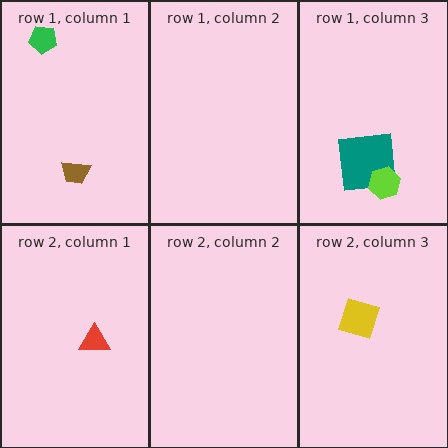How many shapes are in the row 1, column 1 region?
2.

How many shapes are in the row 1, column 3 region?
2.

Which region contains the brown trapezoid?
The row 1, column 1 region.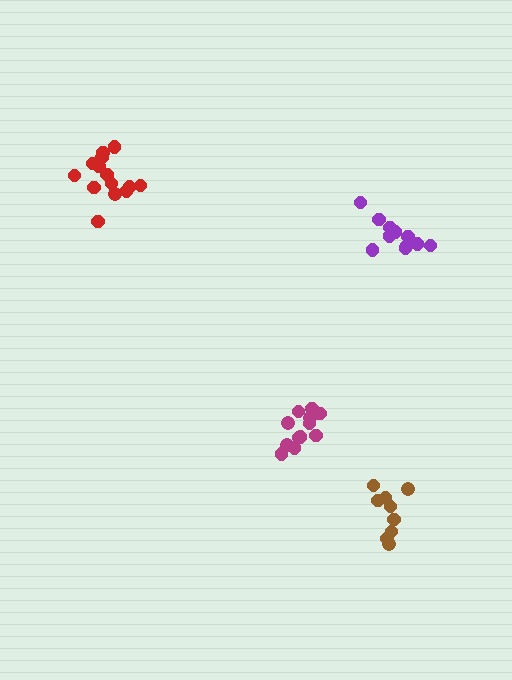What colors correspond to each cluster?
The clusters are colored: magenta, purple, brown, red.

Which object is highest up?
The red cluster is topmost.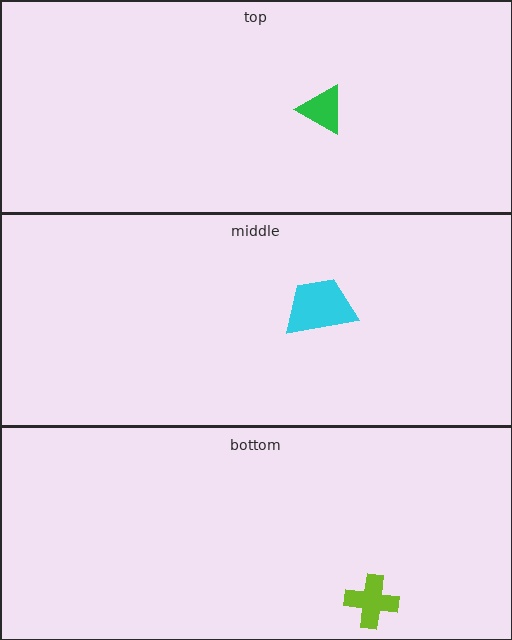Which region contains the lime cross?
The bottom region.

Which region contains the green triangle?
The top region.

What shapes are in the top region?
The green triangle.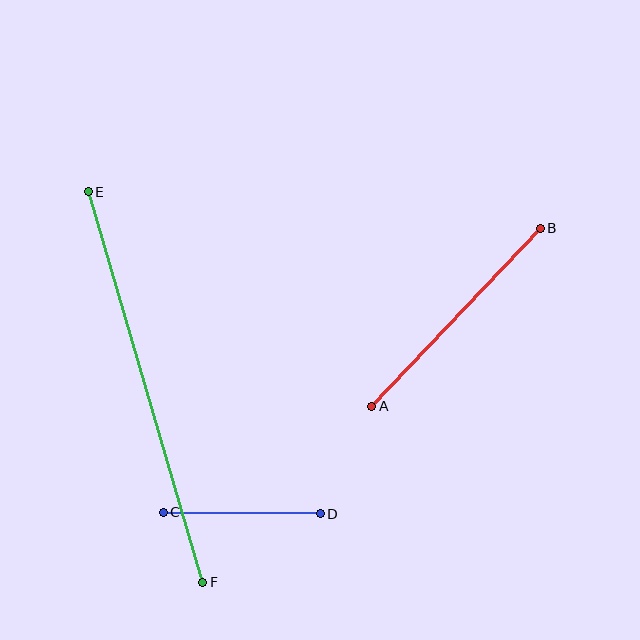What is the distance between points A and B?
The distance is approximately 245 pixels.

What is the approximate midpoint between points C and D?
The midpoint is at approximately (242, 513) pixels.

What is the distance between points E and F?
The distance is approximately 407 pixels.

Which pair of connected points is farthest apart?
Points E and F are farthest apart.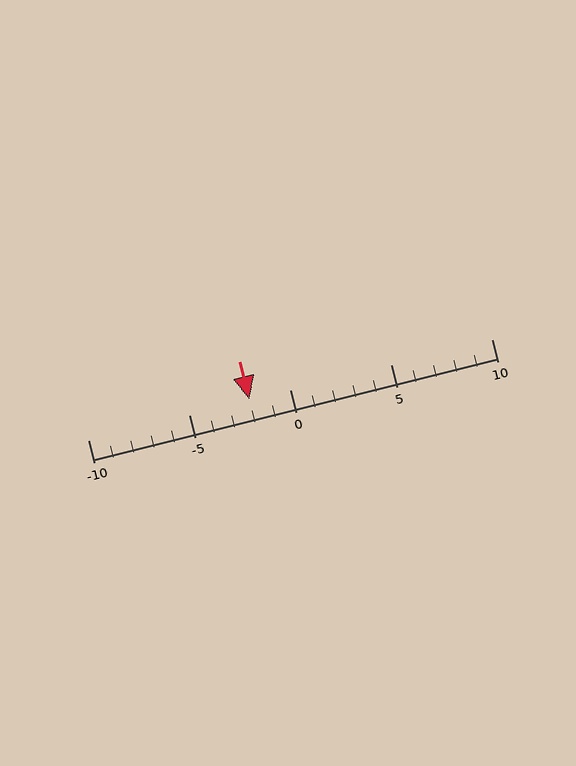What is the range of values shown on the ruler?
The ruler shows values from -10 to 10.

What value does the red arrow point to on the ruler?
The red arrow points to approximately -2.